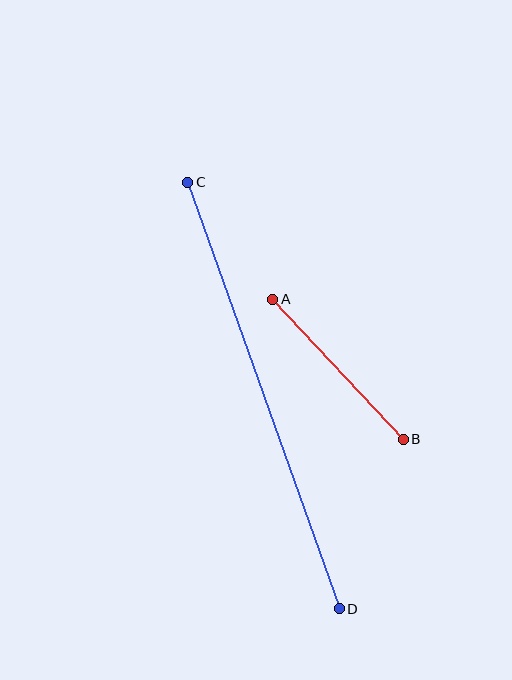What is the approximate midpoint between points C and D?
The midpoint is at approximately (263, 396) pixels.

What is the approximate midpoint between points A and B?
The midpoint is at approximately (338, 369) pixels.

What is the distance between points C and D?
The distance is approximately 452 pixels.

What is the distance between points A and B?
The distance is approximately 191 pixels.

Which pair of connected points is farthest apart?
Points C and D are farthest apart.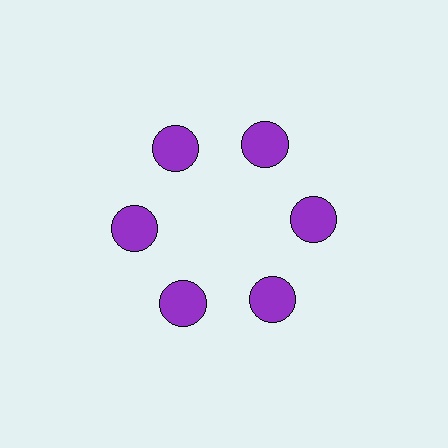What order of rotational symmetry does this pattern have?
This pattern has 6-fold rotational symmetry.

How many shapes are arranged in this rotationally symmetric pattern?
There are 6 shapes, arranged in 6 groups of 1.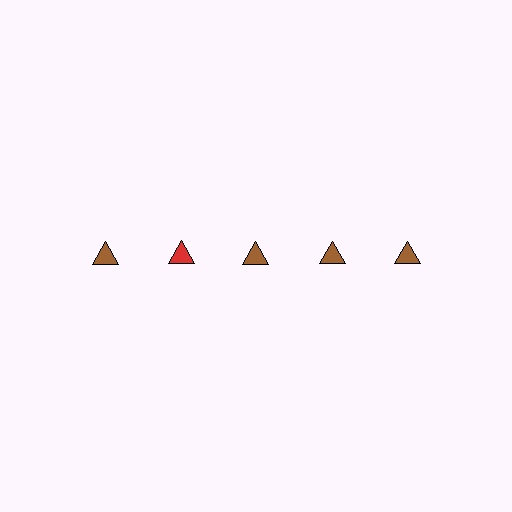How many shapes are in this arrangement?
There are 5 shapes arranged in a grid pattern.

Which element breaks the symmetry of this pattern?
The red triangle in the top row, second from left column breaks the symmetry. All other shapes are brown triangles.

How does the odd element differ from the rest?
It has a different color: red instead of brown.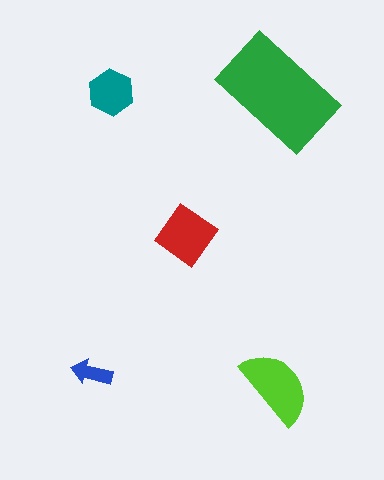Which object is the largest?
The green rectangle.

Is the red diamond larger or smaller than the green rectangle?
Smaller.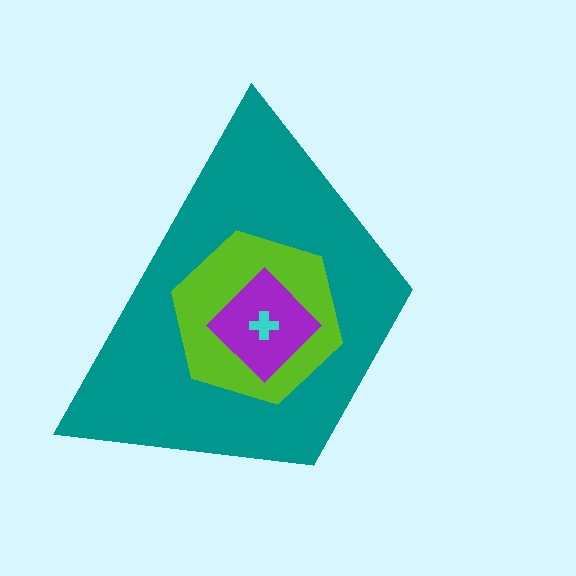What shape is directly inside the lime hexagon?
The purple diamond.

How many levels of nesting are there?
4.